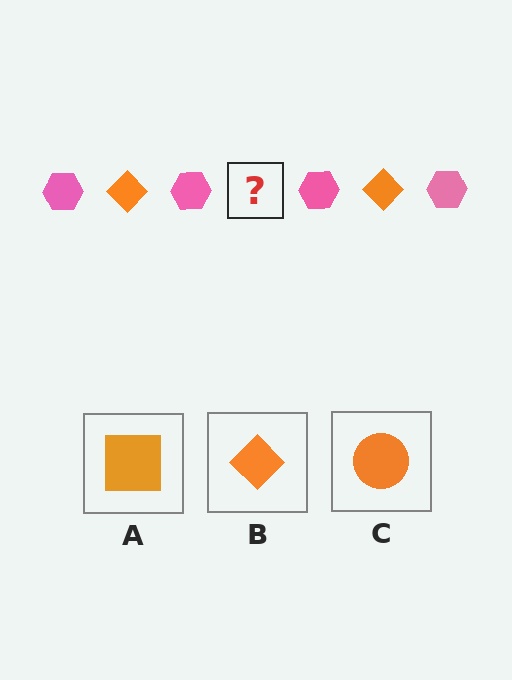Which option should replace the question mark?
Option B.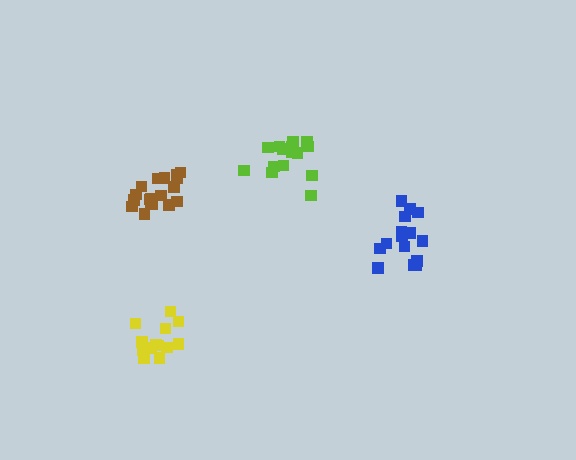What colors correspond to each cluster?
The clusters are colored: blue, yellow, brown, lime.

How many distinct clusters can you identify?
There are 4 distinct clusters.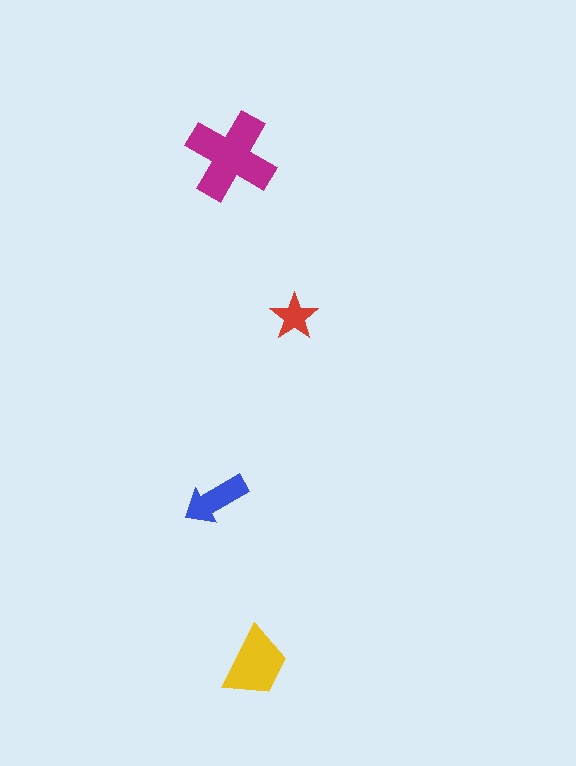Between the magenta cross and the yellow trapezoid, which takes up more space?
The magenta cross.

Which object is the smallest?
The red star.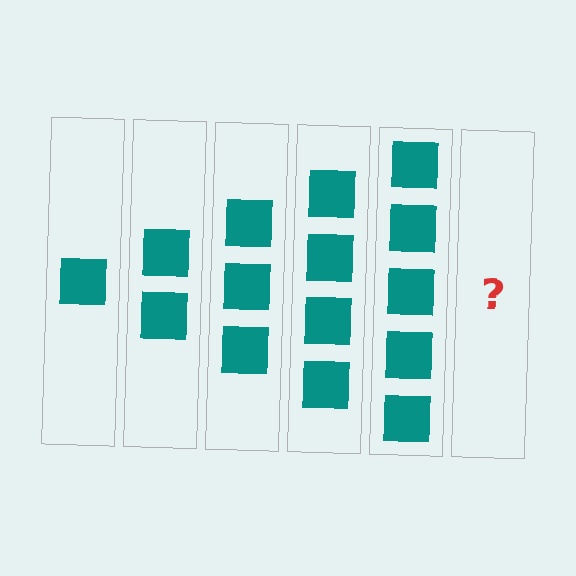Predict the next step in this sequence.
The next step is 6 squares.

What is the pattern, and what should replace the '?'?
The pattern is that each step adds one more square. The '?' should be 6 squares.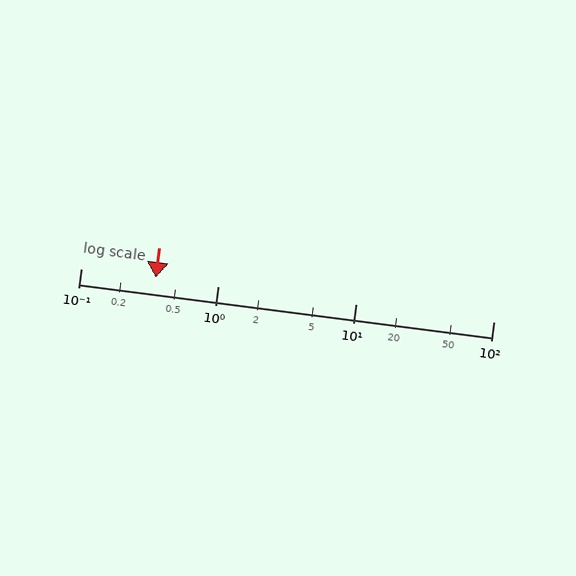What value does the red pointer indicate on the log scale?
The pointer indicates approximately 0.35.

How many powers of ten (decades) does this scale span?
The scale spans 3 decades, from 0.1 to 100.